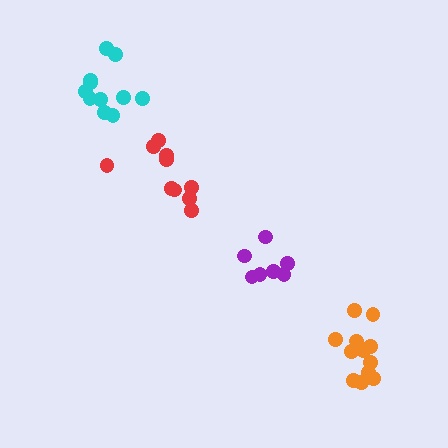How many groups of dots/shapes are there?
There are 4 groups.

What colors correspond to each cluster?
The clusters are colored: purple, cyan, red, orange.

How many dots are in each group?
Group 1: 7 dots, Group 2: 11 dots, Group 3: 10 dots, Group 4: 12 dots (40 total).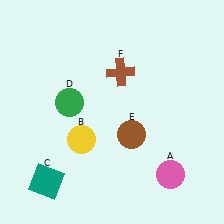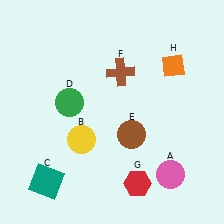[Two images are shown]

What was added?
A red hexagon (G), an orange diamond (H) were added in Image 2.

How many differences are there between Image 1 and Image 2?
There are 2 differences between the two images.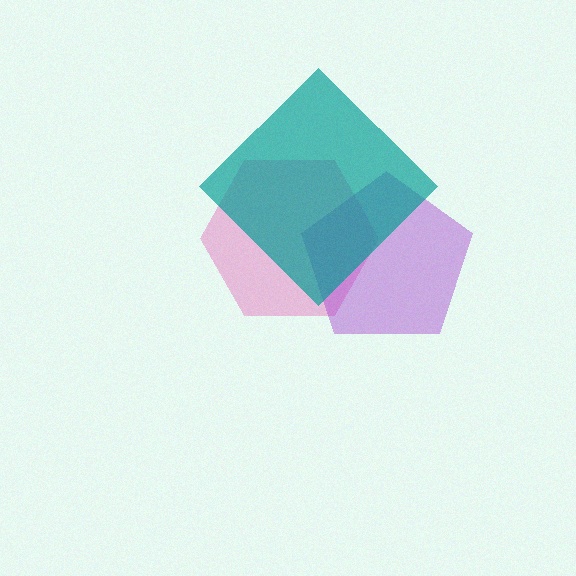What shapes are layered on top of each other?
The layered shapes are: a pink hexagon, a purple pentagon, a teal diamond.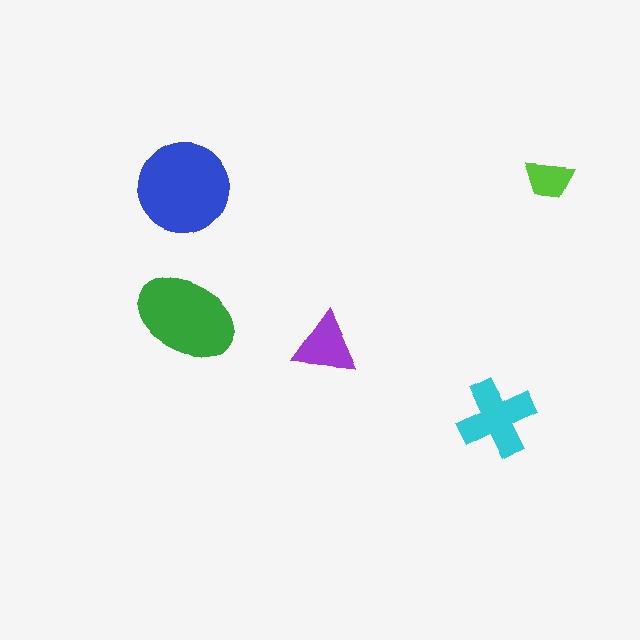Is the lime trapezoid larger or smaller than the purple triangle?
Smaller.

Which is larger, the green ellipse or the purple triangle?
The green ellipse.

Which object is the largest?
The blue circle.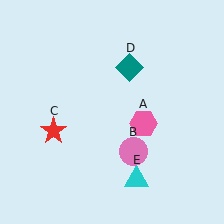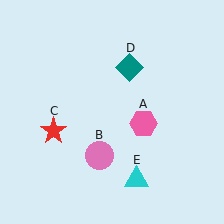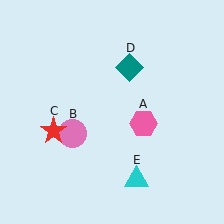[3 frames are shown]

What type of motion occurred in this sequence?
The pink circle (object B) rotated clockwise around the center of the scene.